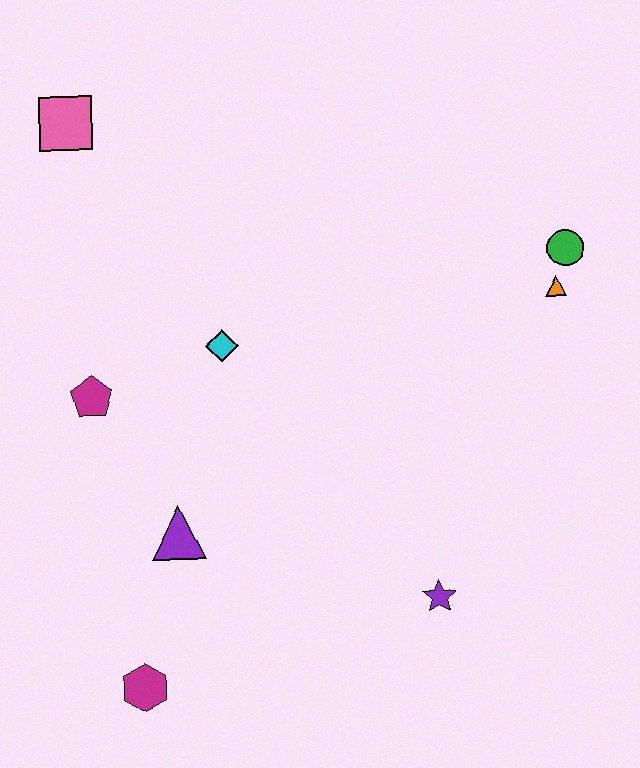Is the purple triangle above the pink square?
No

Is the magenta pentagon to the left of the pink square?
No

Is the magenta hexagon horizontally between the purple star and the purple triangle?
No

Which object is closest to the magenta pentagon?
The cyan diamond is closest to the magenta pentagon.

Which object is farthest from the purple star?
The pink square is farthest from the purple star.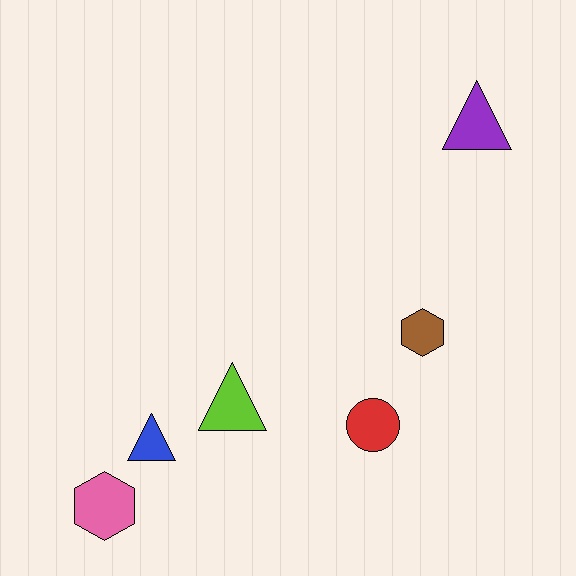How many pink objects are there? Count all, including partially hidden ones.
There is 1 pink object.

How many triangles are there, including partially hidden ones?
There are 3 triangles.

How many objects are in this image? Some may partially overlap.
There are 6 objects.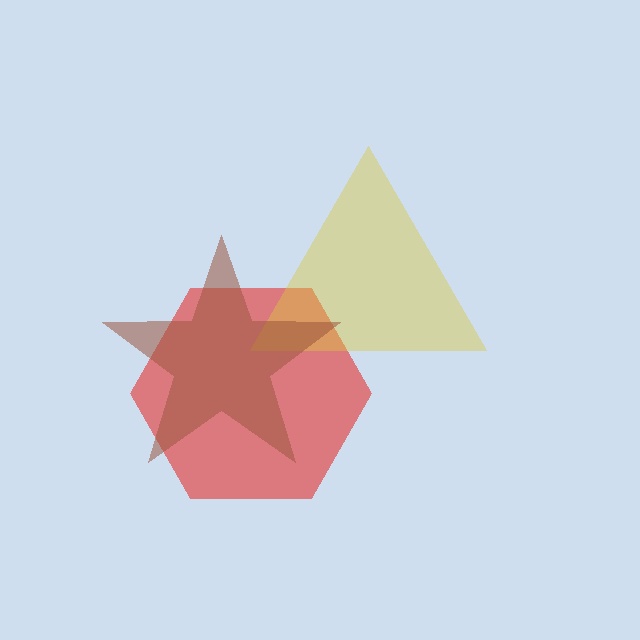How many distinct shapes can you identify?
There are 3 distinct shapes: a red hexagon, a yellow triangle, a brown star.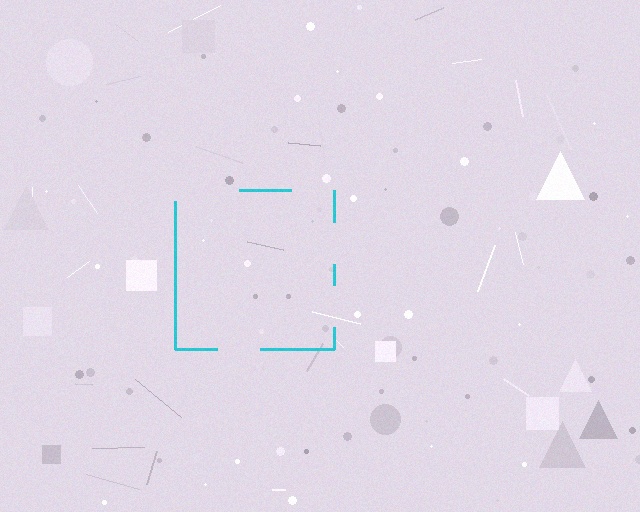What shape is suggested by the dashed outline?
The dashed outline suggests a square.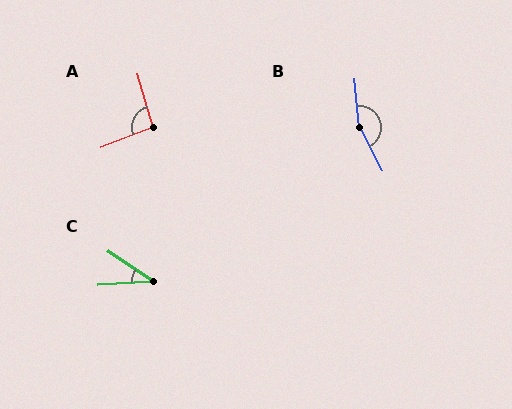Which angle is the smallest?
C, at approximately 37 degrees.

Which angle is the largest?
B, at approximately 159 degrees.